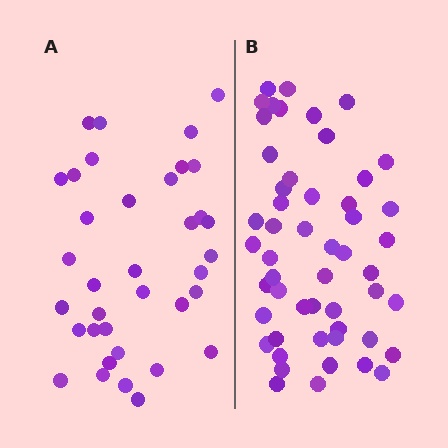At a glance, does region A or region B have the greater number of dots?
Region B (the right region) has more dots.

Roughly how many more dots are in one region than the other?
Region B has approximately 15 more dots than region A.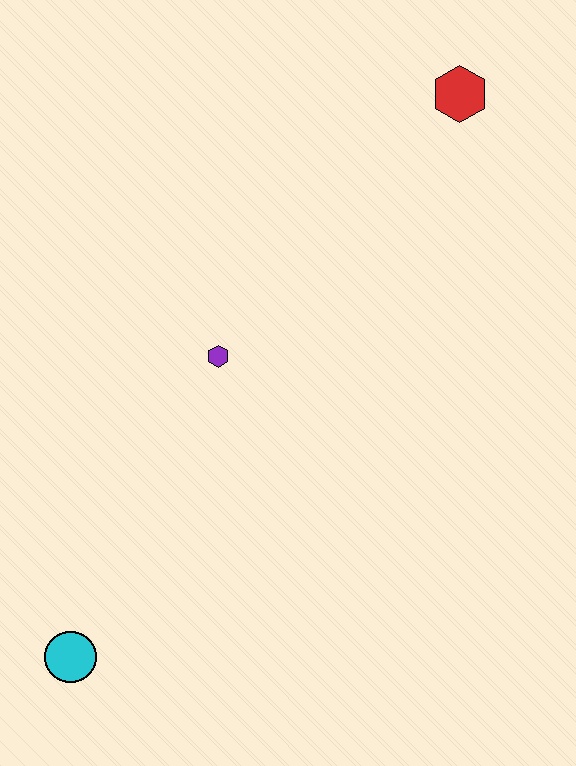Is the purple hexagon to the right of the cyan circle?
Yes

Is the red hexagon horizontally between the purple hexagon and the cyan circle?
No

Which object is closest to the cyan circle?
The purple hexagon is closest to the cyan circle.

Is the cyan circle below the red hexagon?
Yes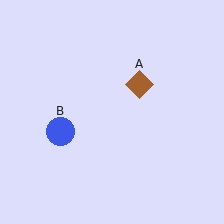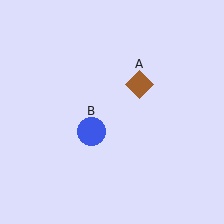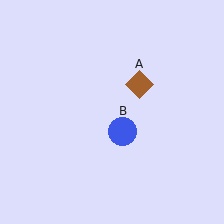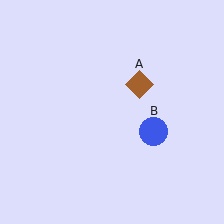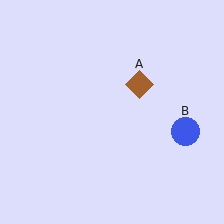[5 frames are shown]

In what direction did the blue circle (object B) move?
The blue circle (object B) moved right.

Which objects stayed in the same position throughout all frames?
Brown diamond (object A) remained stationary.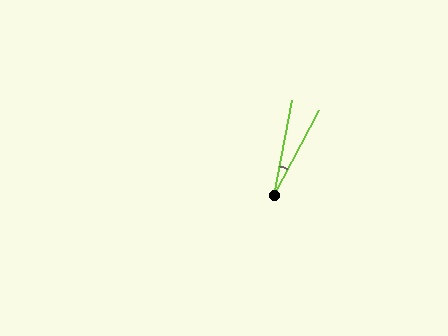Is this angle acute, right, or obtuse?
It is acute.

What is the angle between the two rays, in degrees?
Approximately 17 degrees.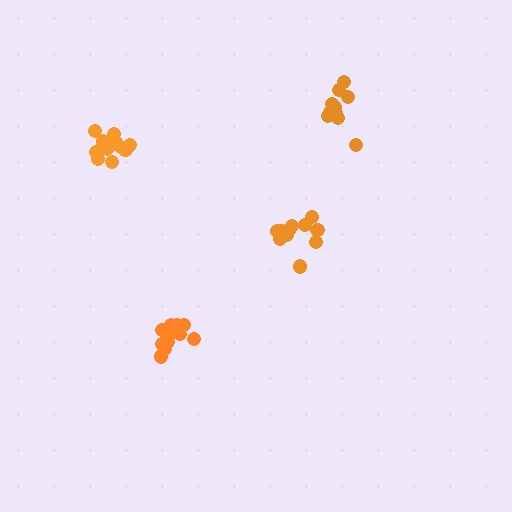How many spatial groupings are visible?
There are 4 spatial groupings.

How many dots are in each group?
Group 1: 13 dots, Group 2: 11 dots, Group 3: 11 dots, Group 4: 13 dots (48 total).